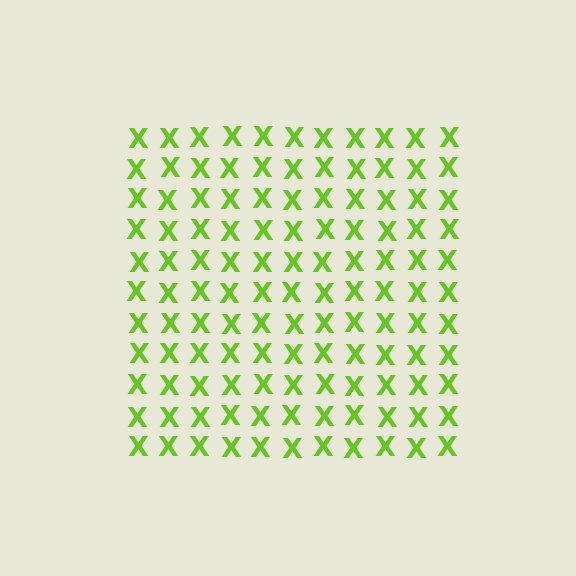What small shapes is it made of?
It is made of small letter X's.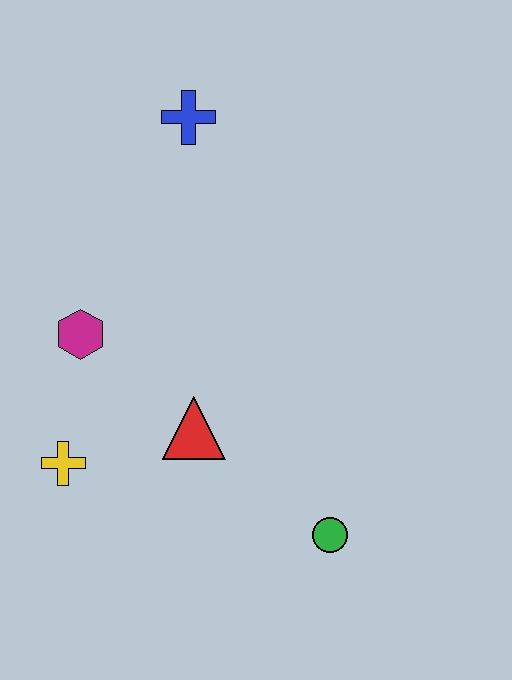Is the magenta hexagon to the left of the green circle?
Yes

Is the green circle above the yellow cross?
No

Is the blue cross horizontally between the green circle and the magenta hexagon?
Yes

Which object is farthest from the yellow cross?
The blue cross is farthest from the yellow cross.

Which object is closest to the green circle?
The red triangle is closest to the green circle.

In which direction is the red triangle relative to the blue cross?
The red triangle is below the blue cross.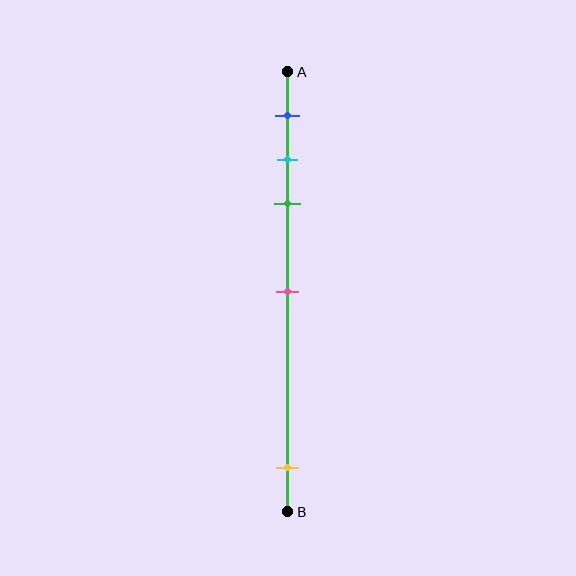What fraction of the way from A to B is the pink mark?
The pink mark is approximately 50% (0.5) of the way from A to B.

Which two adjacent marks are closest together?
The cyan and green marks are the closest adjacent pair.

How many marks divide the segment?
There are 5 marks dividing the segment.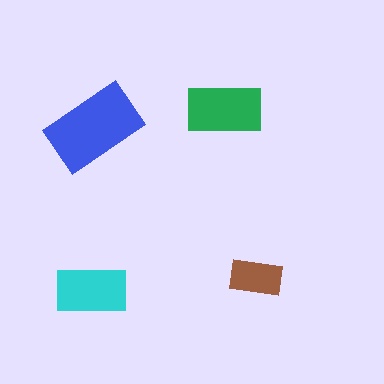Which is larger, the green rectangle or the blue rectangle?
The blue one.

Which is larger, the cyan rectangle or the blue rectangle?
The blue one.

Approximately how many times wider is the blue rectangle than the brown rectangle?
About 2 times wider.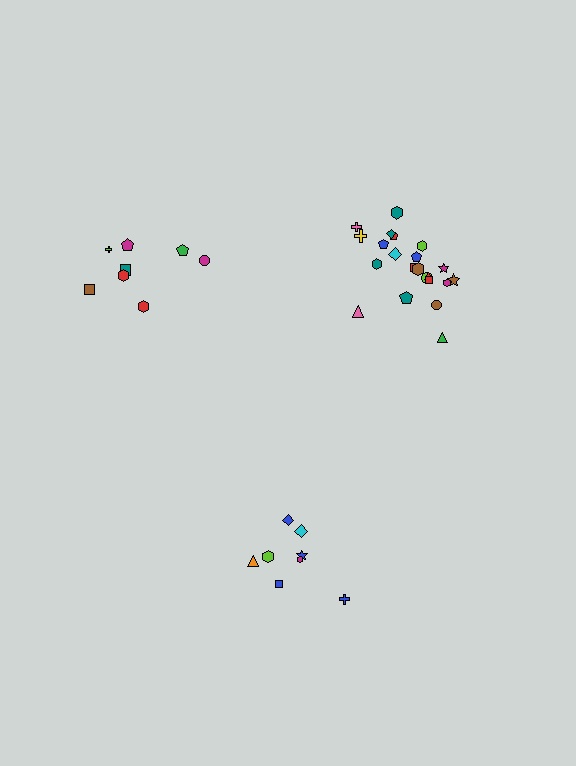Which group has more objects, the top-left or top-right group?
The top-right group.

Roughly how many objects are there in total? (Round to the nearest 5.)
Roughly 40 objects in total.